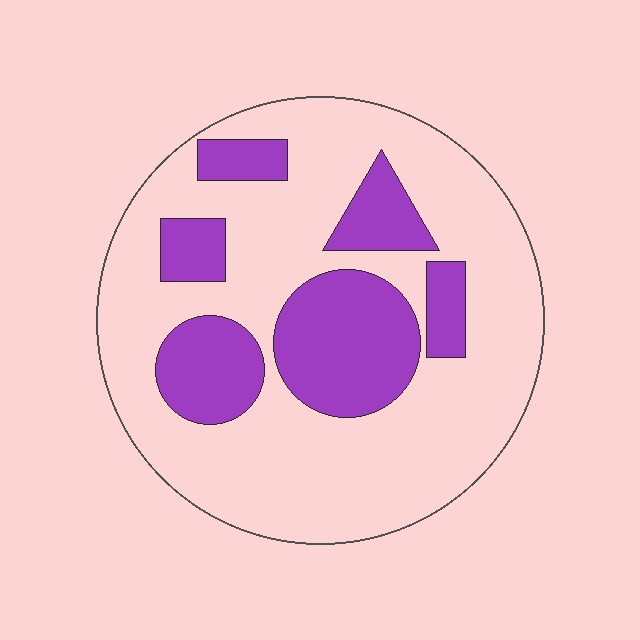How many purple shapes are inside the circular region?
6.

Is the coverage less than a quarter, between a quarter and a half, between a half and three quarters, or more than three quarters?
Between a quarter and a half.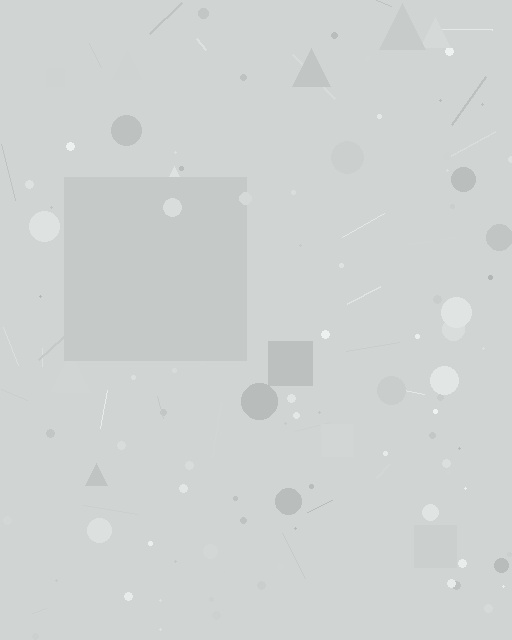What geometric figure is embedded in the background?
A square is embedded in the background.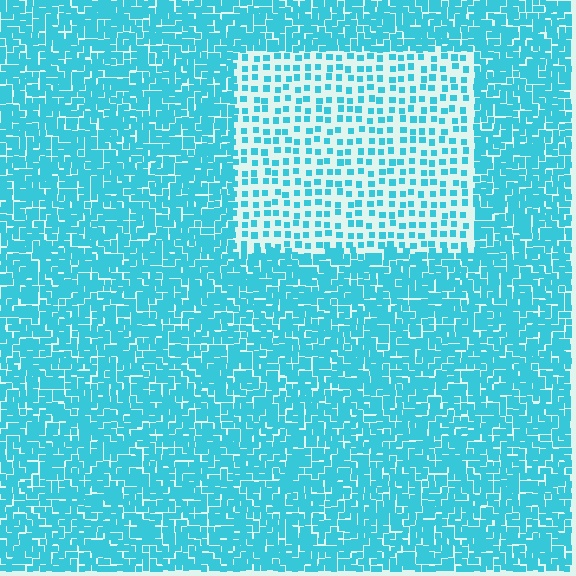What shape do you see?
I see a rectangle.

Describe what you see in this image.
The image contains small cyan elements arranged at two different densities. A rectangle-shaped region is visible where the elements are less densely packed than the surrounding area.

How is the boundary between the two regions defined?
The boundary is defined by a change in element density (approximately 2.6x ratio). All elements are the same color, size, and shape.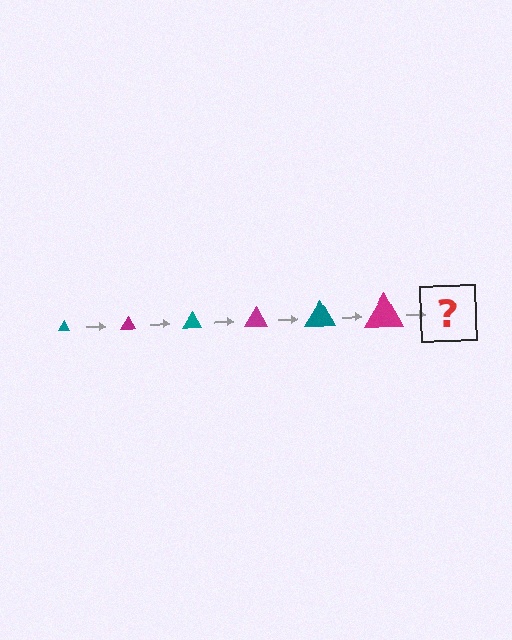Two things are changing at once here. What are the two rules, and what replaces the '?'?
The two rules are that the triangle grows larger each step and the color cycles through teal and magenta. The '?' should be a teal triangle, larger than the previous one.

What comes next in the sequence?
The next element should be a teal triangle, larger than the previous one.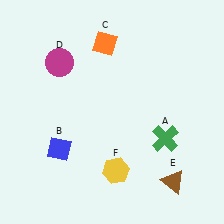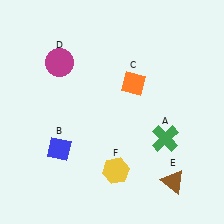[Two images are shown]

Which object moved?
The orange diamond (C) moved down.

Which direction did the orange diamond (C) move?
The orange diamond (C) moved down.